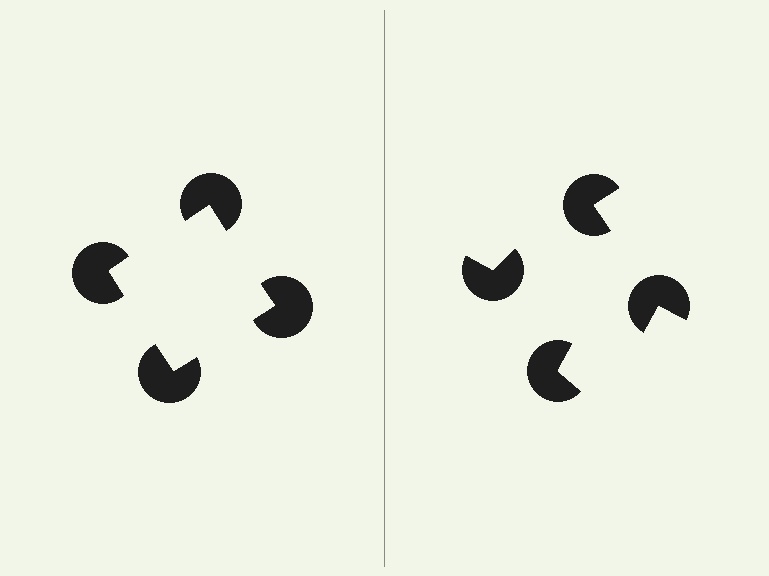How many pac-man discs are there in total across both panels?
8 — 4 on each side.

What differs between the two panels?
The pac-man discs are positioned identically on both sides; only the wedge orientations differ. On the left they align to a square; on the right they are misaligned.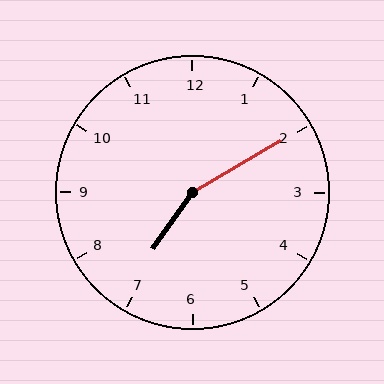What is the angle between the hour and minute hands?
Approximately 155 degrees.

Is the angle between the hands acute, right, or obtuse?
It is obtuse.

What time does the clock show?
7:10.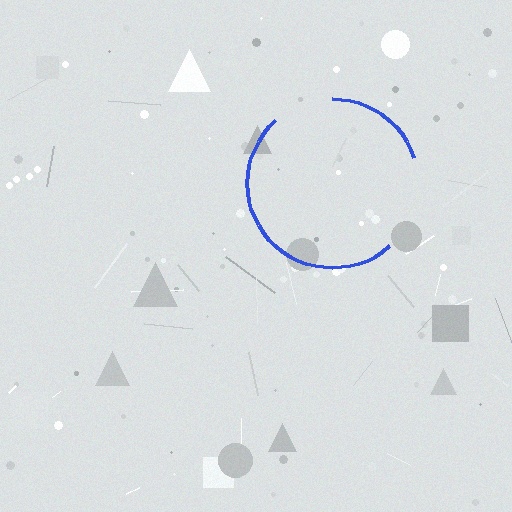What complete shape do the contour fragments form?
The contour fragments form a circle.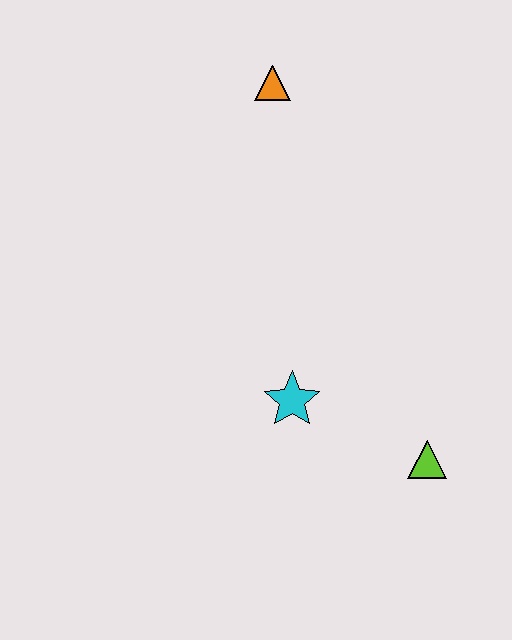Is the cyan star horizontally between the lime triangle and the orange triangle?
Yes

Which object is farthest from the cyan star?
The orange triangle is farthest from the cyan star.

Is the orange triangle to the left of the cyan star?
Yes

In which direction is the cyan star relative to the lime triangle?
The cyan star is to the left of the lime triangle.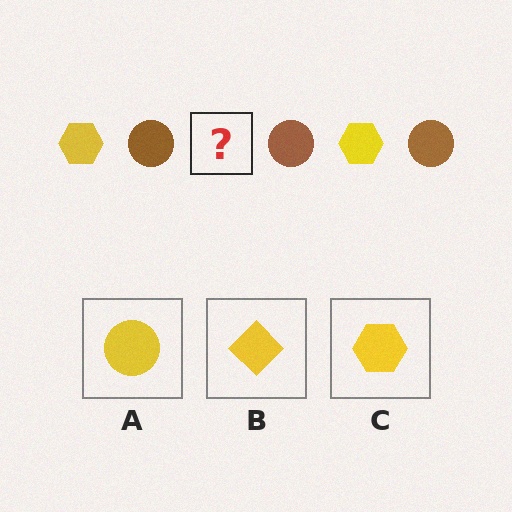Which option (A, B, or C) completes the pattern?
C.